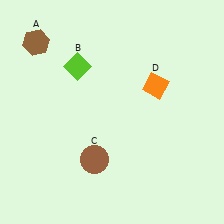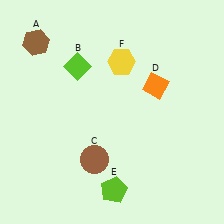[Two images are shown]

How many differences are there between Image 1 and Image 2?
There are 2 differences between the two images.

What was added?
A lime pentagon (E), a yellow hexagon (F) were added in Image 2.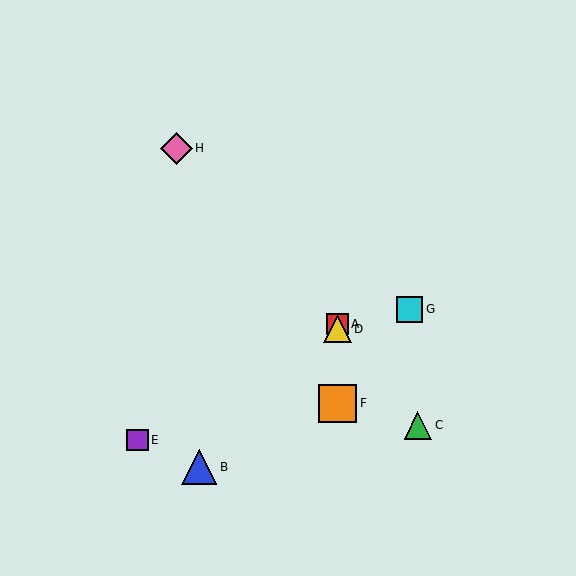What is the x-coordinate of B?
Object B is at x≈199.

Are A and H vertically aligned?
No, A is at x≈337 and H is at x≈176.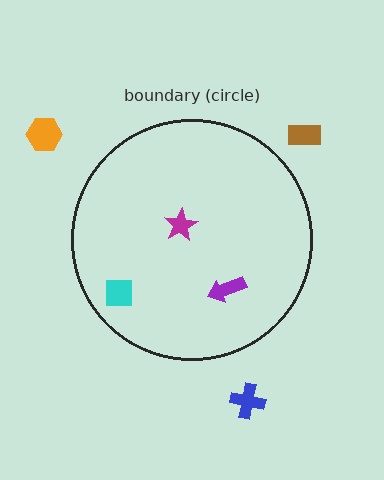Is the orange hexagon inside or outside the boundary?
Outside.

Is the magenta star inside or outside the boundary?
Inside.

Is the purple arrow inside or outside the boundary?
Inside.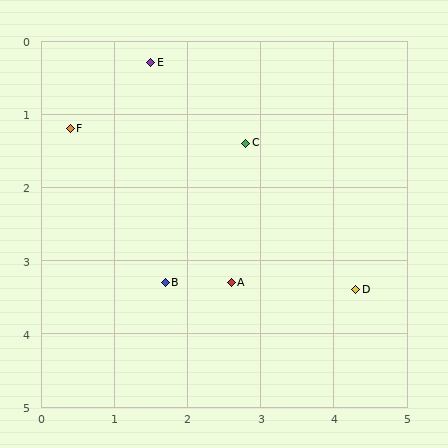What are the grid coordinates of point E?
Point E is at approximately (1.5, 0.3).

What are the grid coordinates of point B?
Point B is at approximately (1.7, 3.3).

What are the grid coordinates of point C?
Point C is at approximately (2.8, 1.4).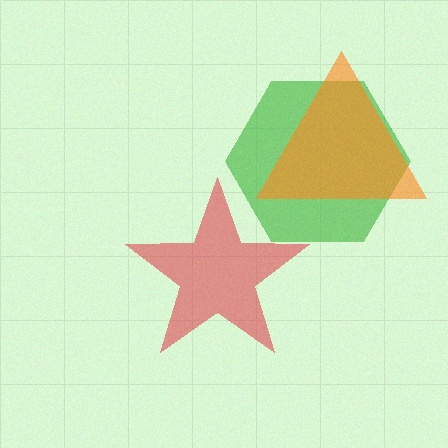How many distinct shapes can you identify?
There are 3 distinct shapes: a green hexagon, an orange triangle, a red star.